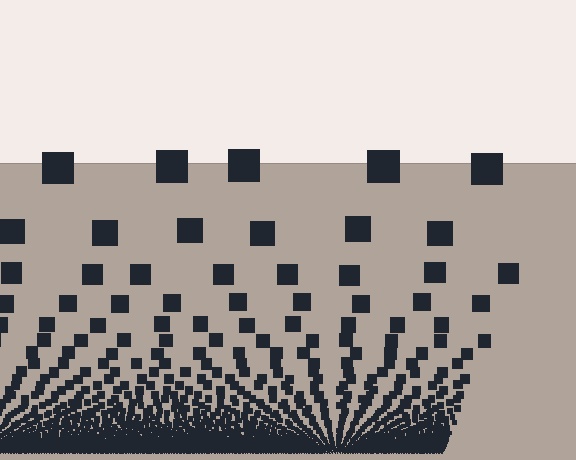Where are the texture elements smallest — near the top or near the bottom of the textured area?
Near the bottom.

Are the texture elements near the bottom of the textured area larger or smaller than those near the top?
Smaller. The gradient is inverted — elements near the bottom are smaller and denser.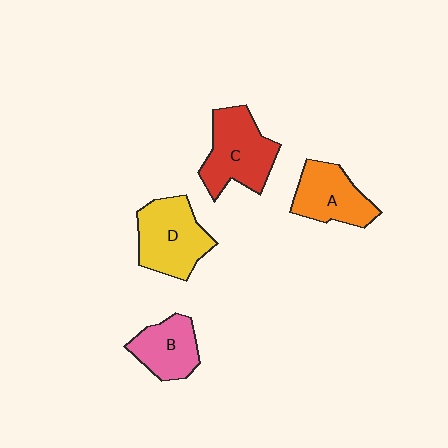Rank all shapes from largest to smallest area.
From largest to smallest: C (red), D (yellow), A (orange), B (pink).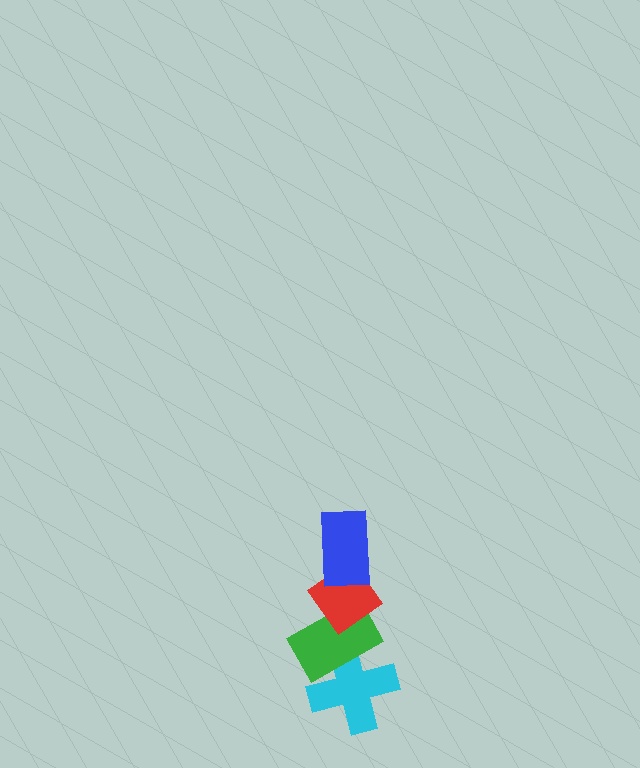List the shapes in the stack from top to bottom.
From top to bottom: the blue rectangle, the red diamond, the green rectangle, the cyan cross.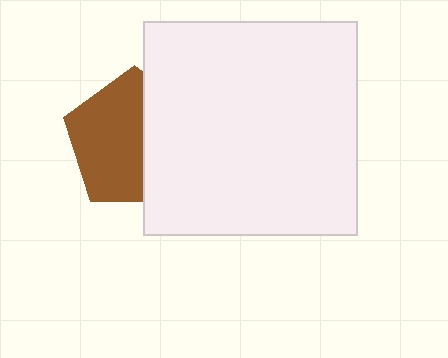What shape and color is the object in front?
The object in front is a white square.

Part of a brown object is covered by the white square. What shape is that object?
It is a pentagon.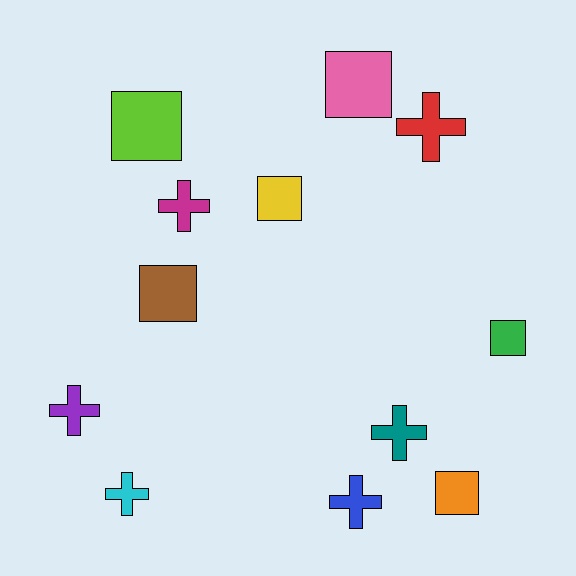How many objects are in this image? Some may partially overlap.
There are 12 objects.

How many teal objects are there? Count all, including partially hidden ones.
There is 1 teal object.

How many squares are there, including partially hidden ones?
There are 6 squares.